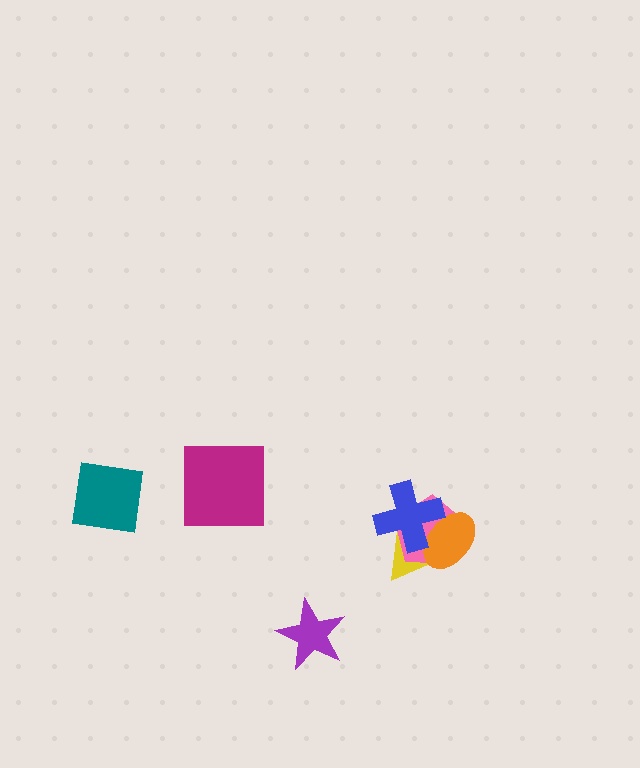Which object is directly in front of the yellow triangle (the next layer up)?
The pink pentagon is directly in front of the yellow triangle.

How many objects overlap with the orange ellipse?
3 objects overlap with the orange ellipse.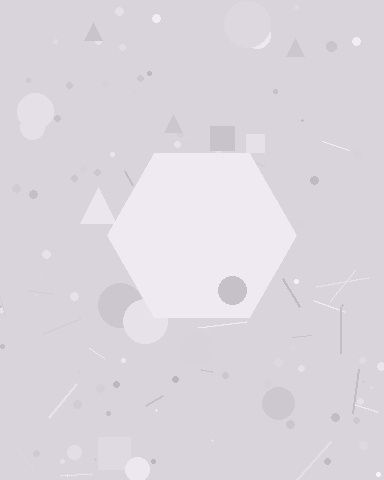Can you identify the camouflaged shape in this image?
The camouflaged shape is a hexagon.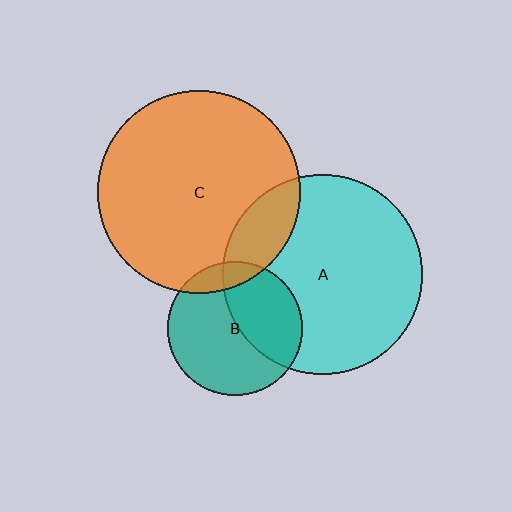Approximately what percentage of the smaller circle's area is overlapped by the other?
Approximately 40%.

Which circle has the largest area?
Circle C (orange).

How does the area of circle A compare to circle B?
Approximately 2.2 times.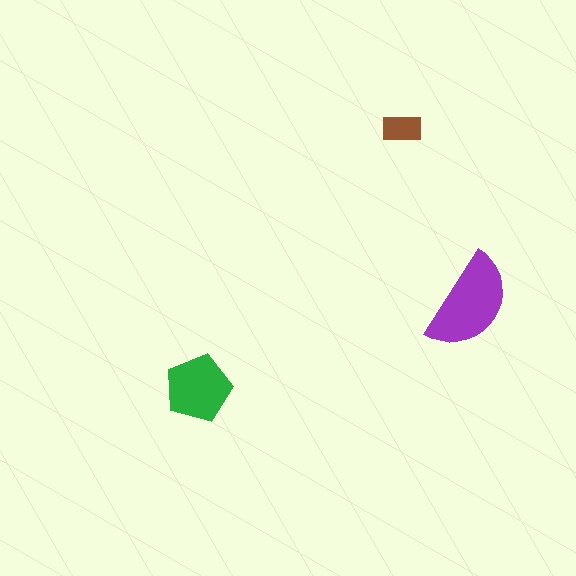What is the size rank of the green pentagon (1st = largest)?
2nd.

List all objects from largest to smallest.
The purple semicircle, the green pentagon, the brown rectangle.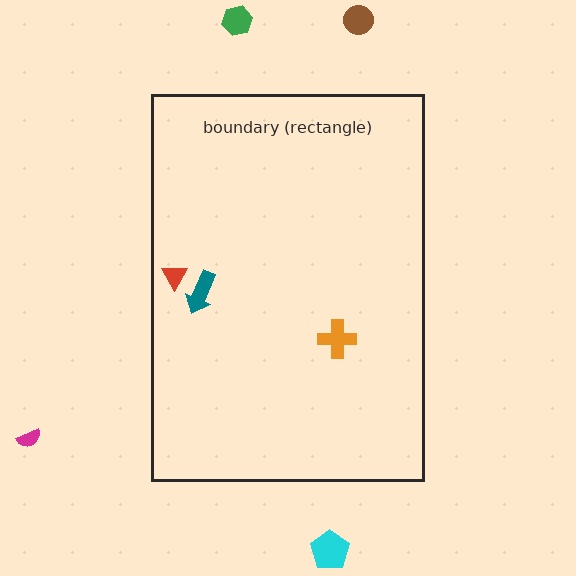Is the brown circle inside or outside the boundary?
Outside.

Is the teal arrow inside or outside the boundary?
Inside.